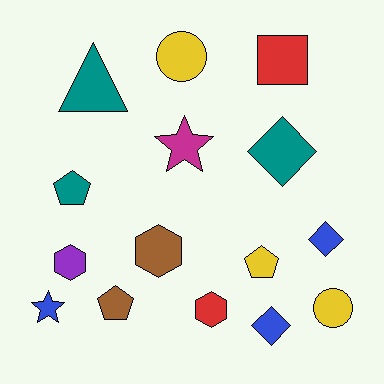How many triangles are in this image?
There is 1 triangle.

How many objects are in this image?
There are 15 objects.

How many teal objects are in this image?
There are 3 teal objects.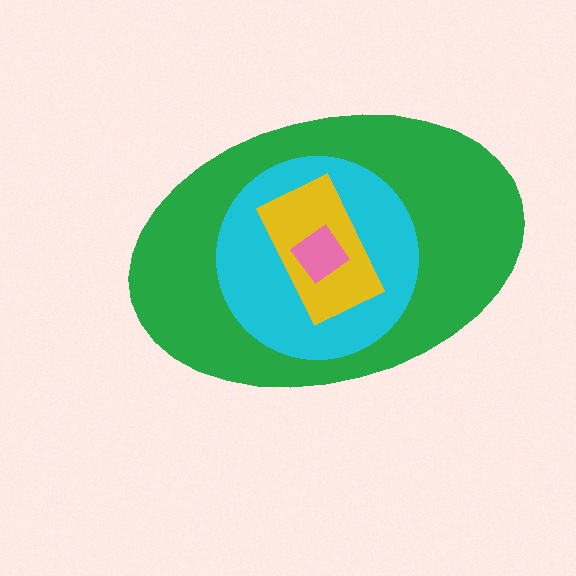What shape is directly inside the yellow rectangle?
The pink diamond.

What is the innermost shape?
The pink diamond.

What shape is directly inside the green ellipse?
The cyan circle.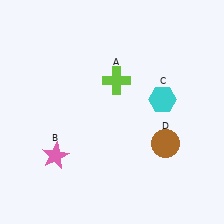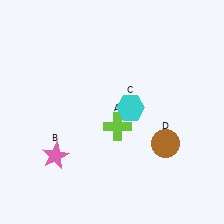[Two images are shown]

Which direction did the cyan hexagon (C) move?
The cyan hexagon (C) moved left.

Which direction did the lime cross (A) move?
The lime cross (A) moved down.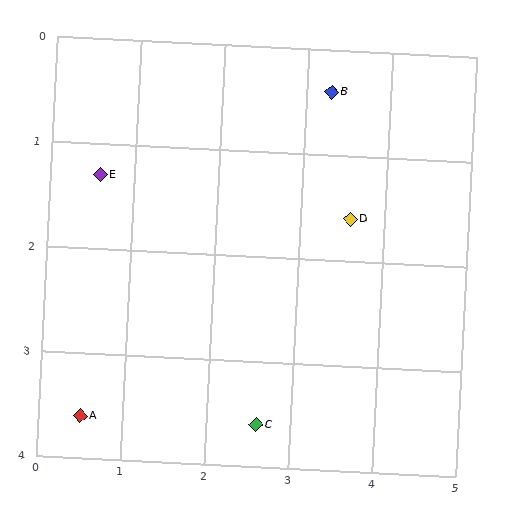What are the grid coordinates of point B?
Point B is at approximately (3.3, 0.4).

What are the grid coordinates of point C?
Point C is at approximately (2.6, 3.6).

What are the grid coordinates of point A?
Point A is at approximately (0.5, 3.6).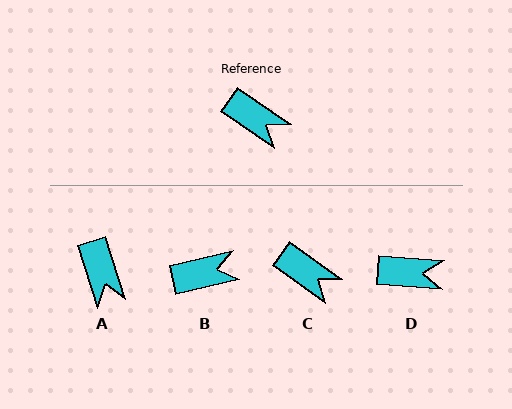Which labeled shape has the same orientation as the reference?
C.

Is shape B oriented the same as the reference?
No, it is off by about 48 degrees.